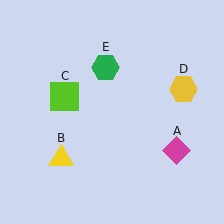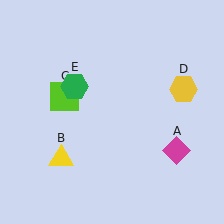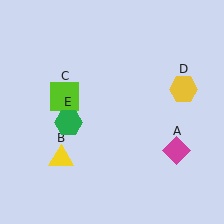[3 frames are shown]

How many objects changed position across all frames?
1 object changed position: green hexagon (object E).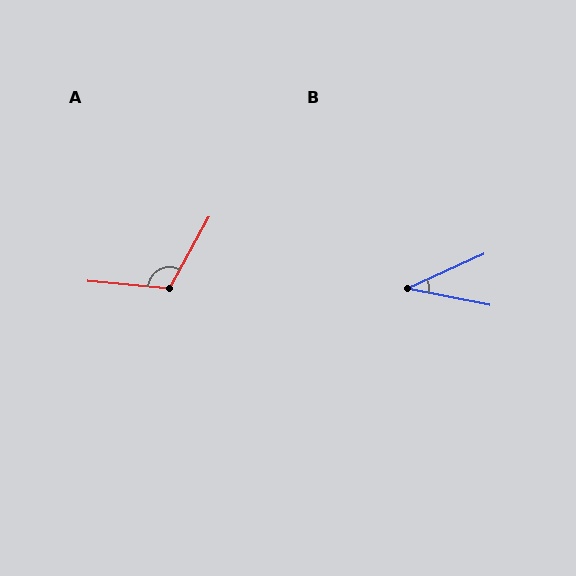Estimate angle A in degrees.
Approximately 114 degrees.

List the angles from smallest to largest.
B (36°), A (114°).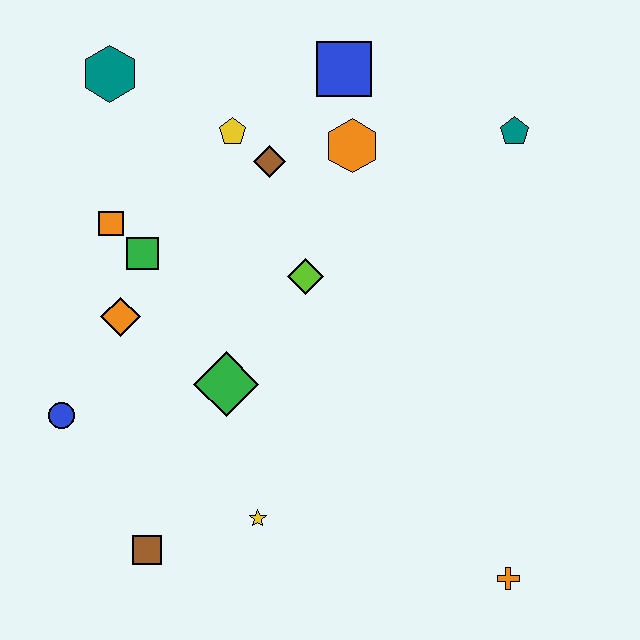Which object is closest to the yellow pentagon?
The brown diamond is closest to the yellow pentagon.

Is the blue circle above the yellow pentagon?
No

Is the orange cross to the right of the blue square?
Yes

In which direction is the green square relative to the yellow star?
The green square is above the yellow star.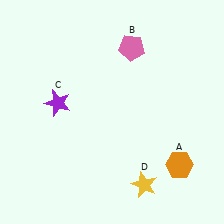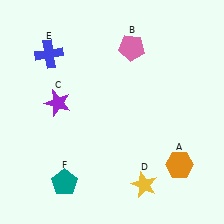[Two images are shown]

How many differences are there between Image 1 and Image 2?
There are 2 differences between the two images.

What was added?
A blue cross (E), a teal pentagon (F) were added in Image 2.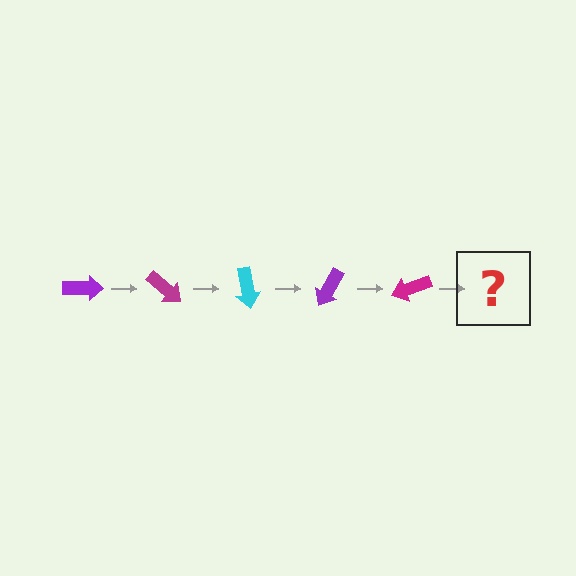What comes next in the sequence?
The next element should be a cyan arrow, rotated 200 degrees from the start.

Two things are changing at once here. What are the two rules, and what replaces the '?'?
The two rules are that it rotates 40 degrees each step and the color cycles through purple, magenta, and cyan. The '?' should be a cyan arrow, rotated 200 degrees from the start.